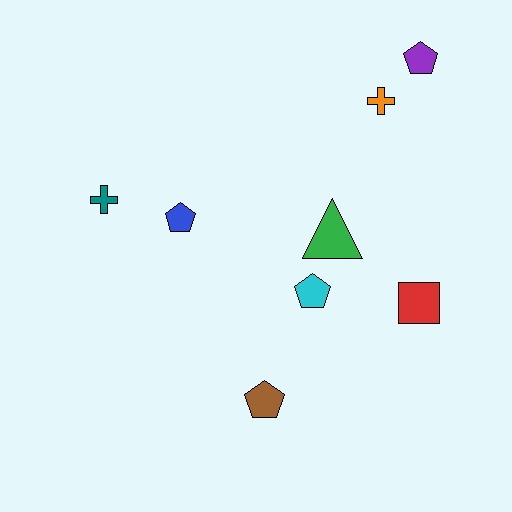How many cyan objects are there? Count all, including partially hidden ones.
There is 1 cyan object.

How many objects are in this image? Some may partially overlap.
There are 8 objects.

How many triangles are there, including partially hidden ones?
There is 1 triangle.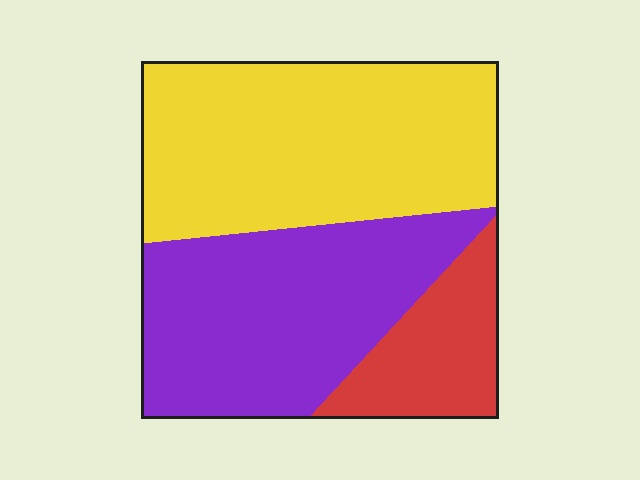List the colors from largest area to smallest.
From largest to smallest: yellow, purple, red.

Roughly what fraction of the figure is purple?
Purple takes up about three eighths (3/8) of the figure.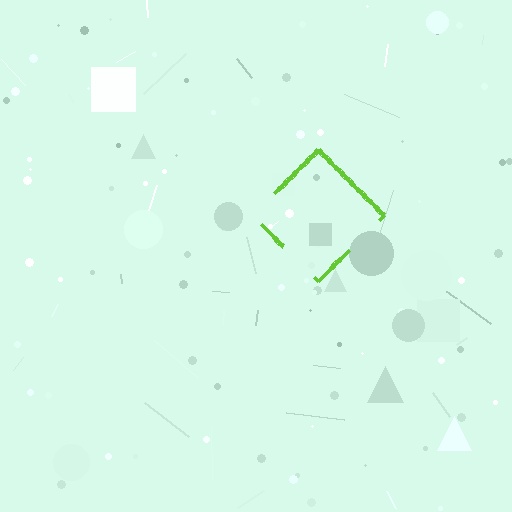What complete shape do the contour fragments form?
The contour fragments form a diamond.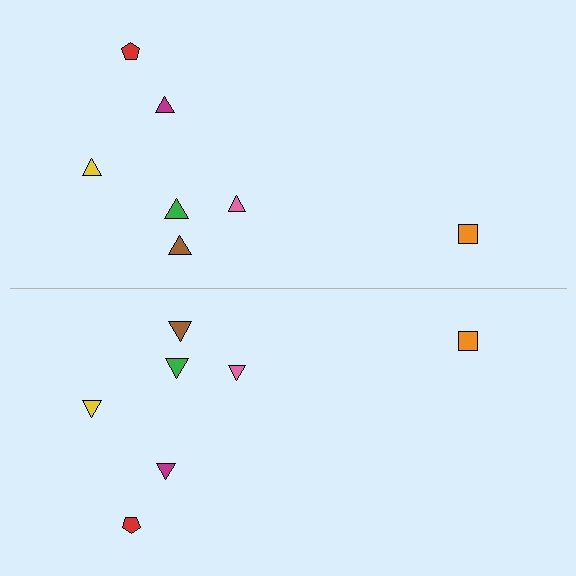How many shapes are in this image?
There are 14 shapes in this image.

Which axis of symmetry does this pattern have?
The pattern has a horizontal axis of symmetry running through the center of the image.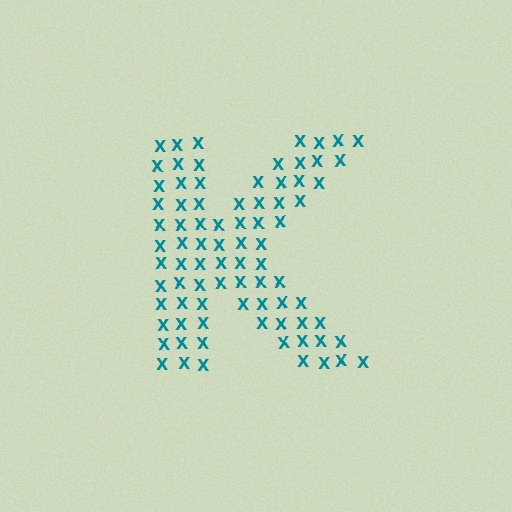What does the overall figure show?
The overall figure shows the letter K.